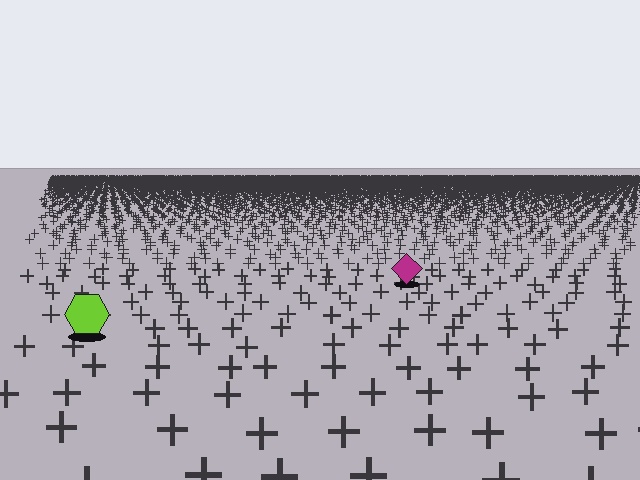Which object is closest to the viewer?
The lime hexagon is closest. The texture marks near it are larger and more spread out.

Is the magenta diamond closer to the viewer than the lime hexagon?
No. The lime hexagon is closer — you can tell from the texture gradient: the ground texture is coarser near it.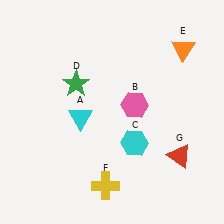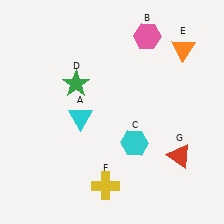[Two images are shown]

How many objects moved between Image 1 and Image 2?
1 object moved between the two images.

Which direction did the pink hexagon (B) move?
The pink hexagon (B) moved up.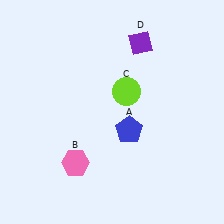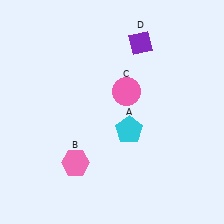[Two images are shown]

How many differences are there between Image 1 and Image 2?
There are 2 differences between the two images.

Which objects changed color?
A changed from blue to cyan. C changed from lime to pink.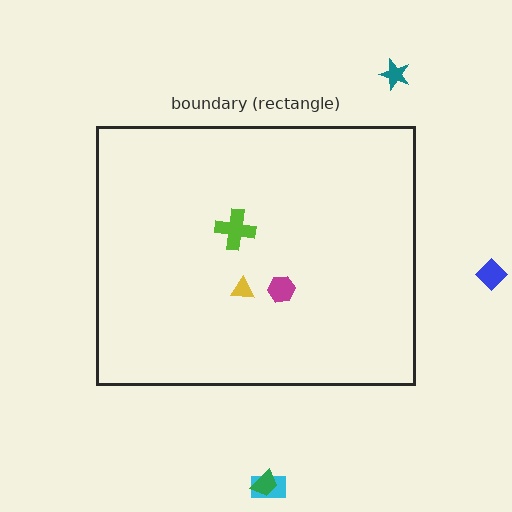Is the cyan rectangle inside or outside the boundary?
Outside.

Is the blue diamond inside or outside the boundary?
Outside.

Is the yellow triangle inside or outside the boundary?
Inside.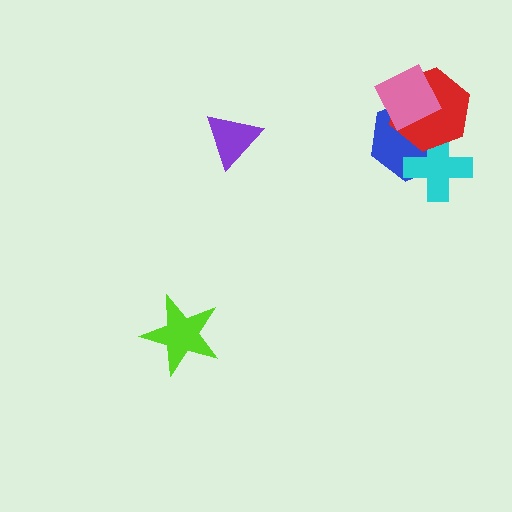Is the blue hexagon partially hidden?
Yes, it is partially covered by another shape.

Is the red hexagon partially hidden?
Yes, it is partially covered by another shape.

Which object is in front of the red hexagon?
The pink diamond is in front of the red hexagon.